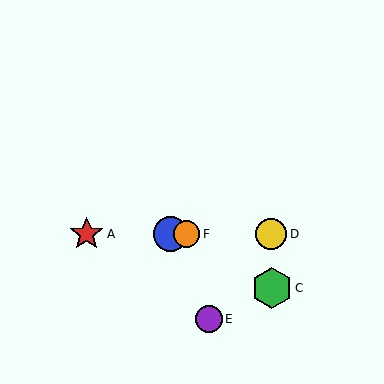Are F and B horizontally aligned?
Yes, both are at y≈234.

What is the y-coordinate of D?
Object D is at y≈234.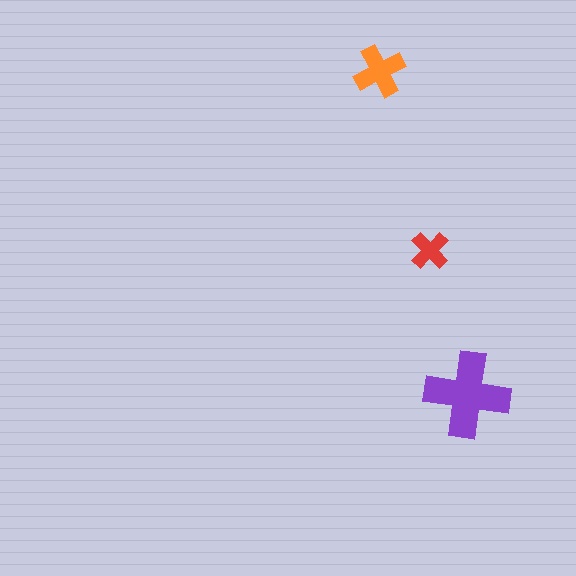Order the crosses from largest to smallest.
the purple one, the orange one, the red one.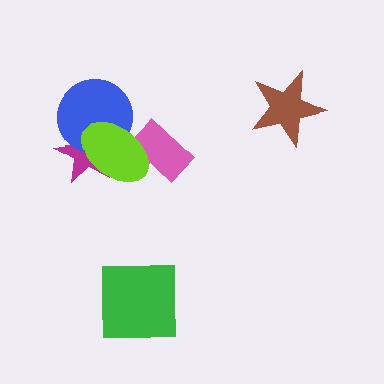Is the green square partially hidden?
No, no other shape covers it.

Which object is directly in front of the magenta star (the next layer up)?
The blue circle is directly in front of the magenta star.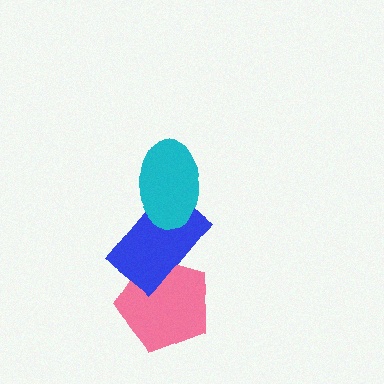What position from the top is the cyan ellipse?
The cyan ellipse is 1st from the top.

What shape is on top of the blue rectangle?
The cyan ellipse is on top of the blue rectangle.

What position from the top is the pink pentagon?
The pink pentagon is 3rd from the top.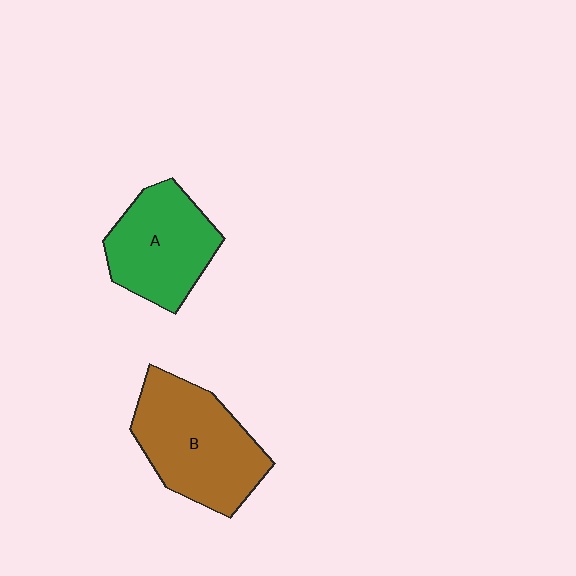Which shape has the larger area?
Shape B (brown).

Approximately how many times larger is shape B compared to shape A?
Approximately 1.2 times.